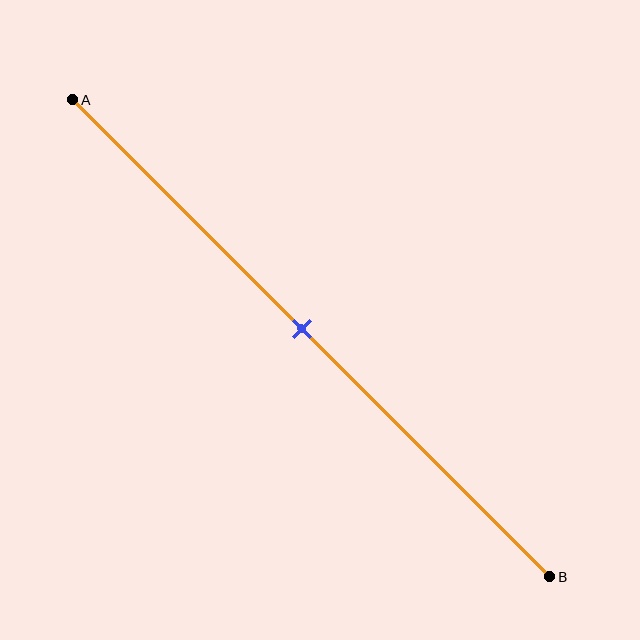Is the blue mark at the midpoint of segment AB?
Yes, the mark is approximately at the midpoint.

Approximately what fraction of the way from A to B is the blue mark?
The blue mark is approximately 50% of the way from A to B.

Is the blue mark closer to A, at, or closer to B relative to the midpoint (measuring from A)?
The blue mark is approximately at the midpoint of segment AB.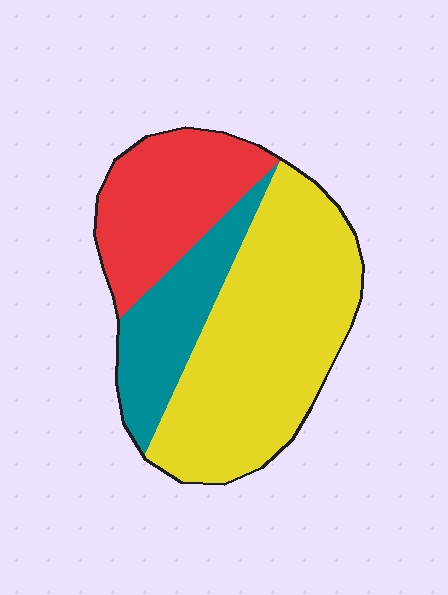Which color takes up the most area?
Yellow, at roughly 55%.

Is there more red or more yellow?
Yellow.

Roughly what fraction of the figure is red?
Red takes up between a quarter and a half of the figure.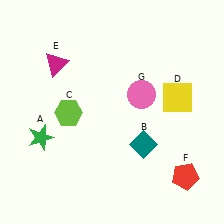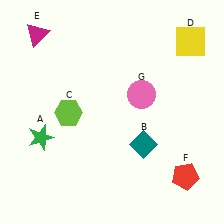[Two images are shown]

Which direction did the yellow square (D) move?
The yellow square (D) moved up.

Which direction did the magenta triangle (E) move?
The magenta triangle (E) moved up.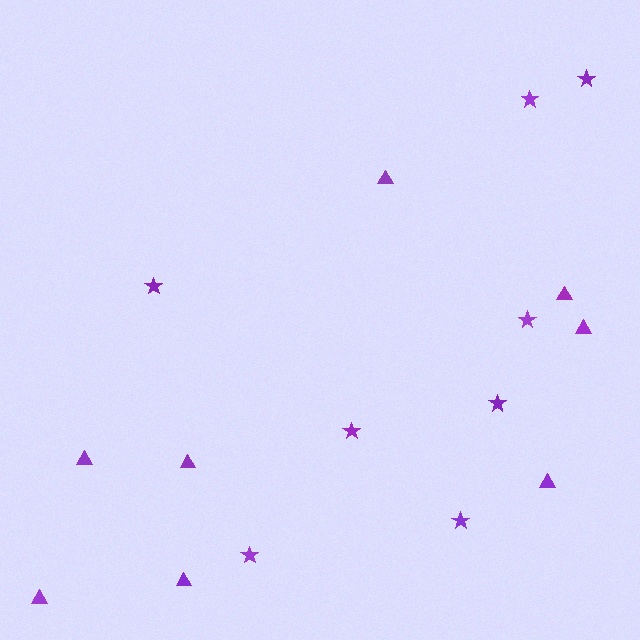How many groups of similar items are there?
There are 2 groups: one group of triangles (8) and one group of stars (8).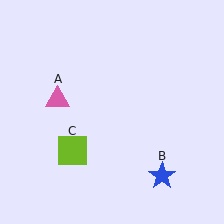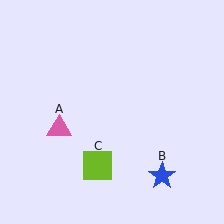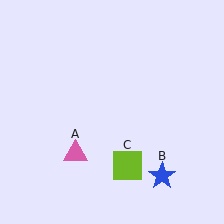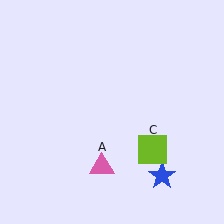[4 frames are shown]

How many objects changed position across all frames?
2 objects changed position: pink triangle (object A), lime square (object C).